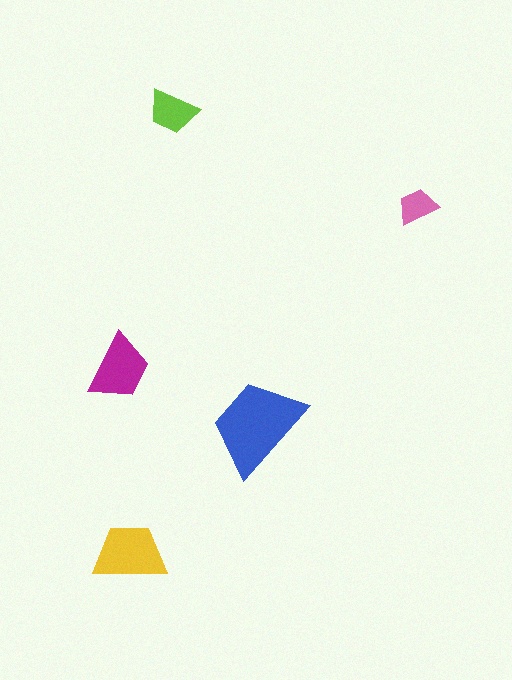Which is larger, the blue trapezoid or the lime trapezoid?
The blue one.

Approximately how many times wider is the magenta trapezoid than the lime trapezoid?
About 1.5 times wider.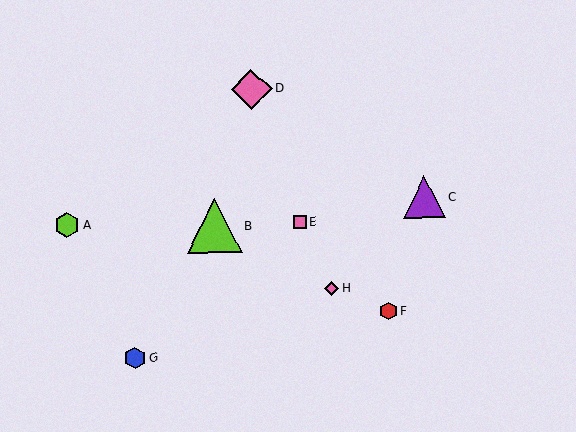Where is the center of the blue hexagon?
The center of the blue hexagon is at (135, 358).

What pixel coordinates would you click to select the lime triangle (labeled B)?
Click at (214, 226) to select the lime triangle B.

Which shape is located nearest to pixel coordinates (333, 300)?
The pink diamond (labeled H) at (332, 288) is nearest to that location.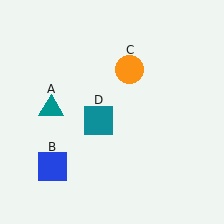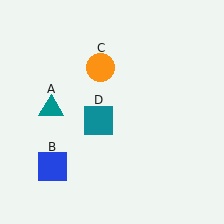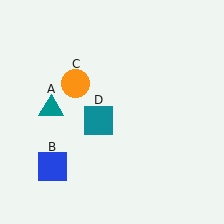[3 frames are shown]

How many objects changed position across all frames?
1 object changed position: orange circle (object C).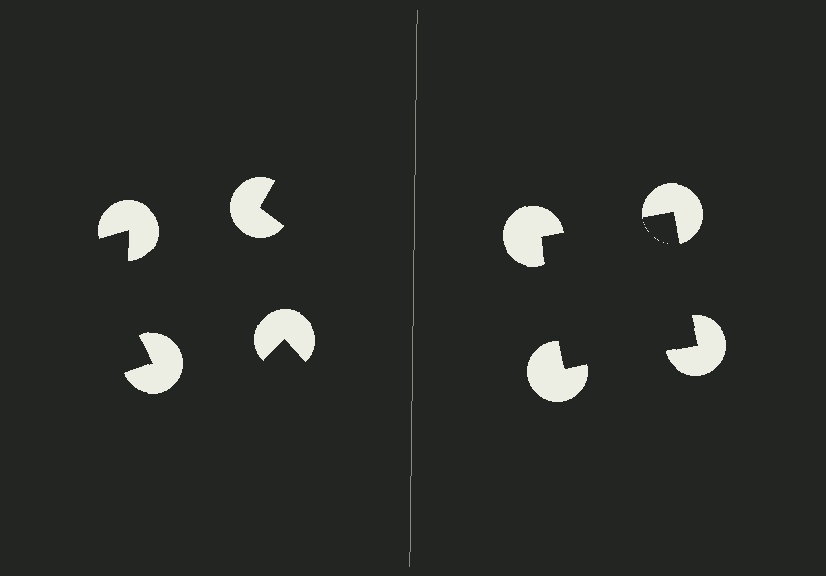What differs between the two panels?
The pac-man discs are positioned identically on both sides; only the wedge orientations differ. On the right they align to a square; on the left they are misaligned.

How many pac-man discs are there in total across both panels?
8 — 4 on each side.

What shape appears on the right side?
An illusory square.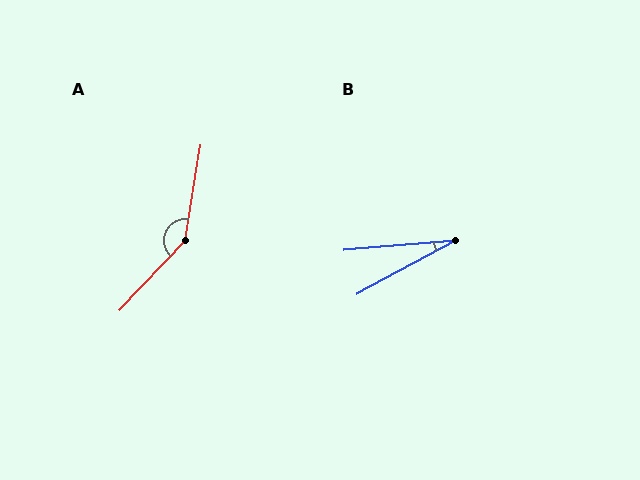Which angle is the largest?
A, at approximately 146 degrees.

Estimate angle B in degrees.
Approximately 24 degrees.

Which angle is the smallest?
B, at approximately 24 degrees.